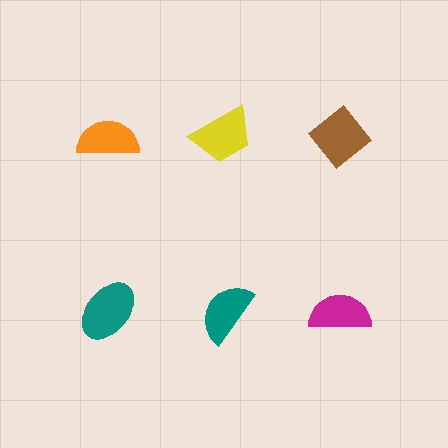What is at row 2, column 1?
A teal ellipse.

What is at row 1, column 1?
An orange semicircle.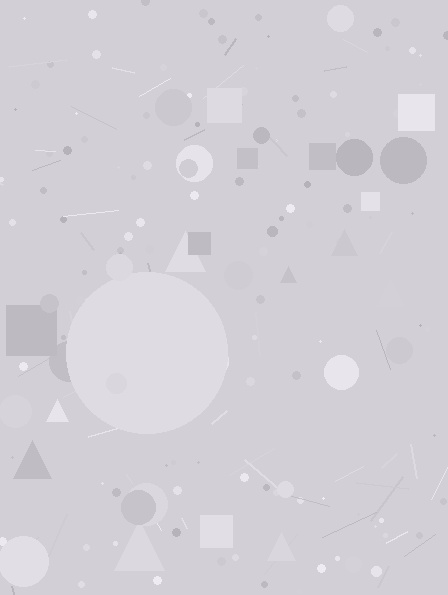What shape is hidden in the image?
A circle is hidden in the image.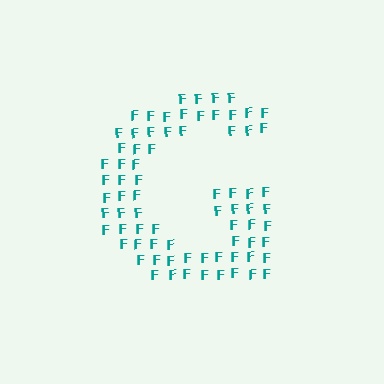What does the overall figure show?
The overall figure shows the letter G.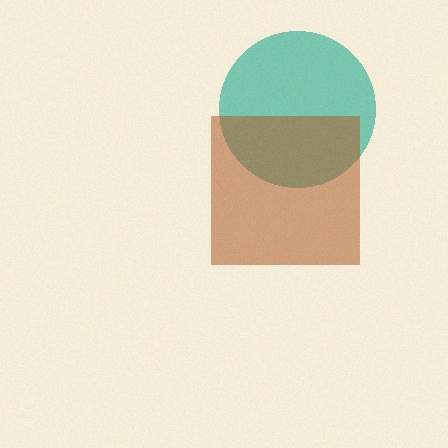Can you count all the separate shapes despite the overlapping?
Yes, there are 2 separate shapes.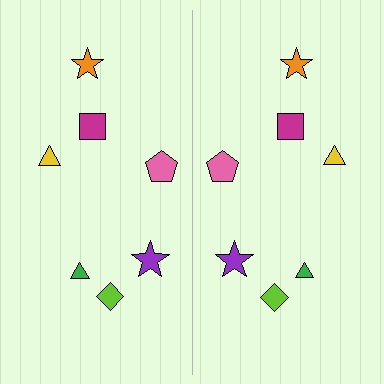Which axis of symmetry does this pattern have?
The pattern has a vertical axis of symmetry running through the center of the image.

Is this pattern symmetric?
Yes, this pattern has bilateral (reflection) symmetry.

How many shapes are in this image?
There are 14 shapes in this image.